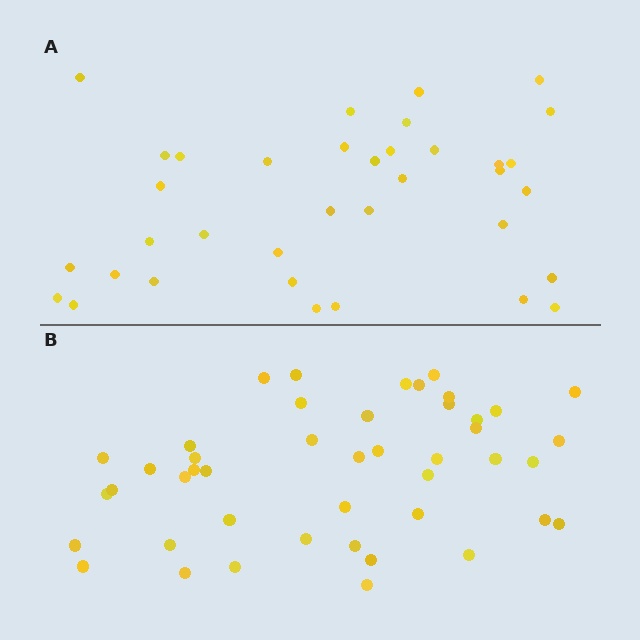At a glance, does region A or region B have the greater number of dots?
Region B (the bottom region) has more dots.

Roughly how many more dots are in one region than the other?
Region B has roughly 8 or so more dots than region A.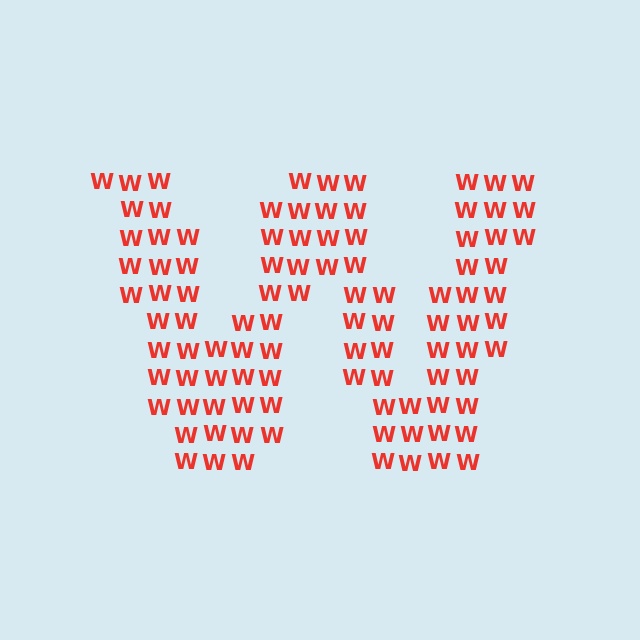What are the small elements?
The small elements are letter W's.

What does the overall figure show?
The overall figure shows the letter W.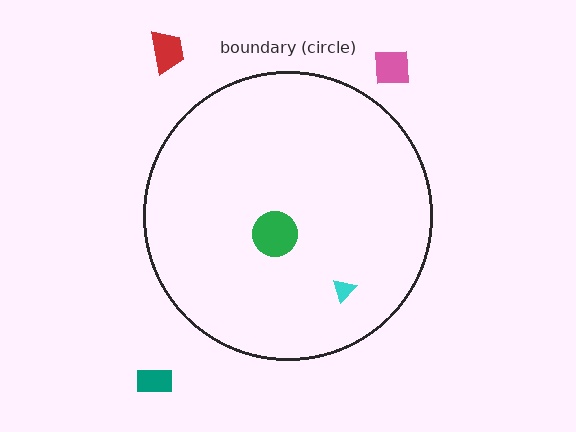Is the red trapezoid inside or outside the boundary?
Outside.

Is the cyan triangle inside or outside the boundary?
Inside.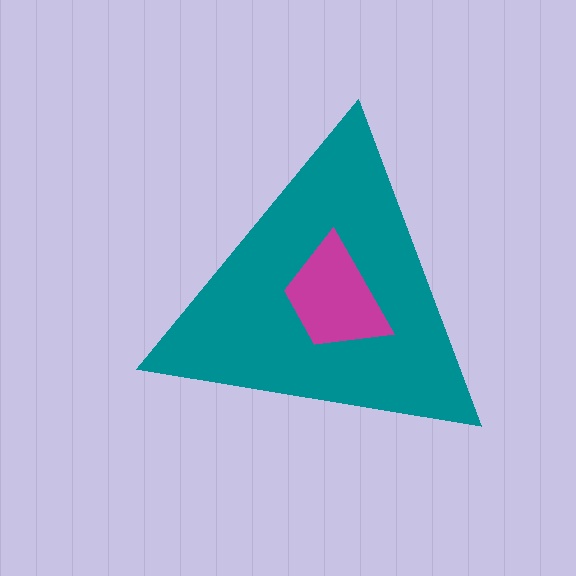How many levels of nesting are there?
2.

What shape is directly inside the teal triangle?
The magenta trapezoid.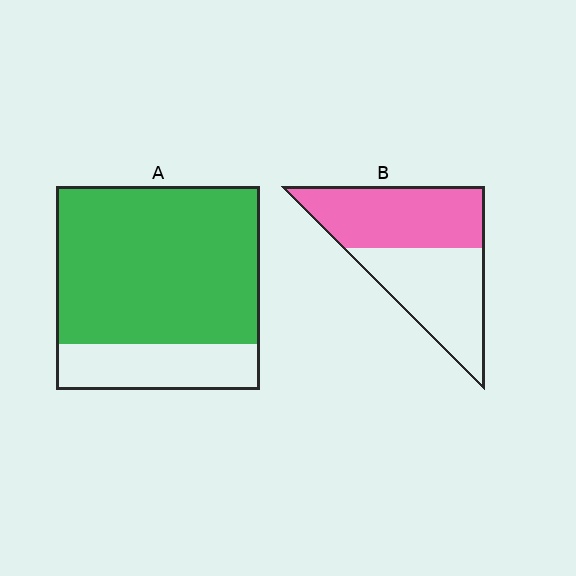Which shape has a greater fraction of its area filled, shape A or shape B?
Shape A.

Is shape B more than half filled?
Roughly half.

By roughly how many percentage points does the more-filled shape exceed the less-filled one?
By roughly 25 percentage points (A over B).